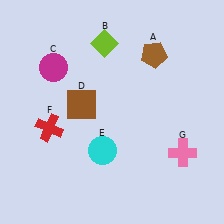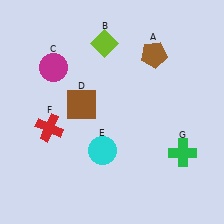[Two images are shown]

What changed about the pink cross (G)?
In Image 1, G is pink. In Image 2, it changed to green.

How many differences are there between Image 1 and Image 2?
There is 1 difference between the two images.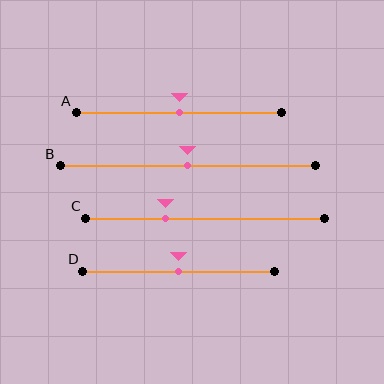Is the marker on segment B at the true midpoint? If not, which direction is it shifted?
Yes, the marker on segment B is at the true midpoint.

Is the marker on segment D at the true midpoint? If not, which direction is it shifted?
Yes, the marker on segment D is at the true midpoint.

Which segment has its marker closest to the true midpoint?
Segment A has its marker closest to the true midpoint.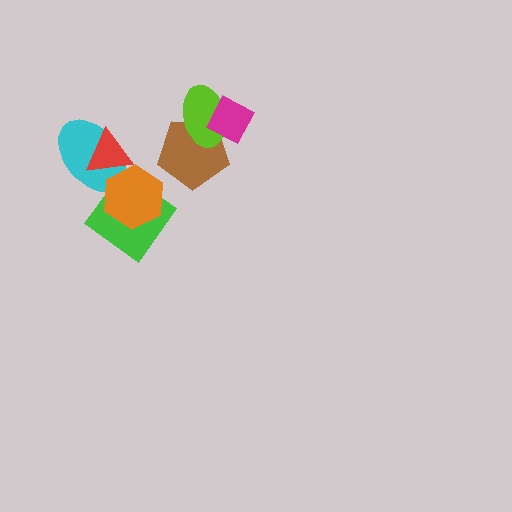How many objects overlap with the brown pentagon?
2 objects overlap with the brown pentagon.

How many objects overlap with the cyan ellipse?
3 objects overlap with the cyan ellipse.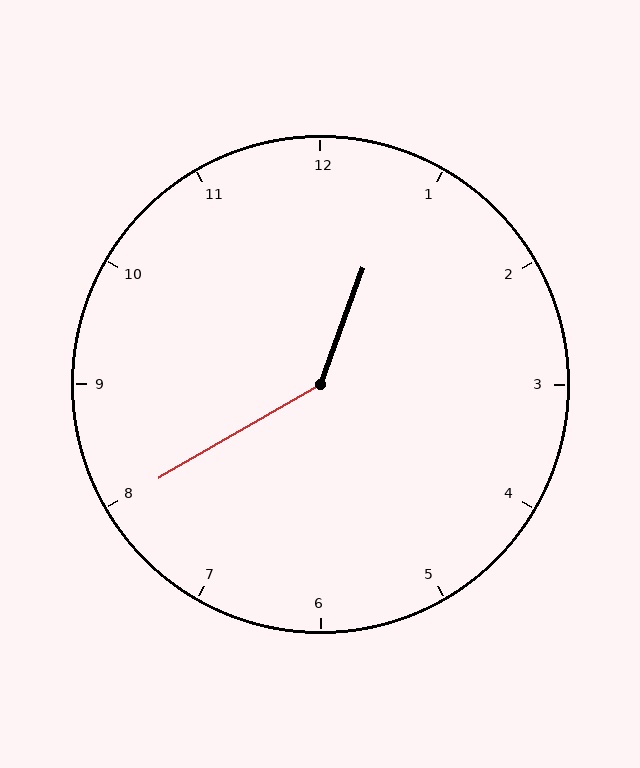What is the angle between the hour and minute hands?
Approximately 140 degrees.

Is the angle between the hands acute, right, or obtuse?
It is obtuse.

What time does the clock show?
12:40.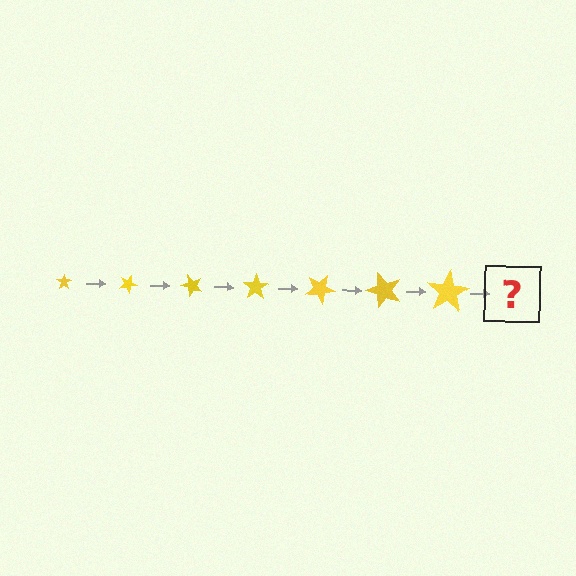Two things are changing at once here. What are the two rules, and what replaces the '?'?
The two rules are that the star grows larger each step and it rotates 25 degrees each step. The '?' should be a star, larger than the previous one and rotated 175 degrees from the start.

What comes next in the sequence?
The next element should be a star, larger than the previous one and rotated 175 degrees from the start.